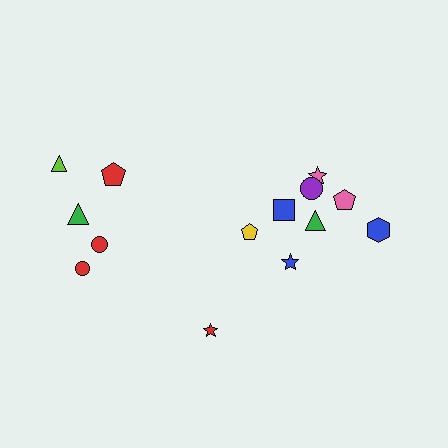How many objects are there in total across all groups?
There are 14 objects.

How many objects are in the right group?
There are 8 objects.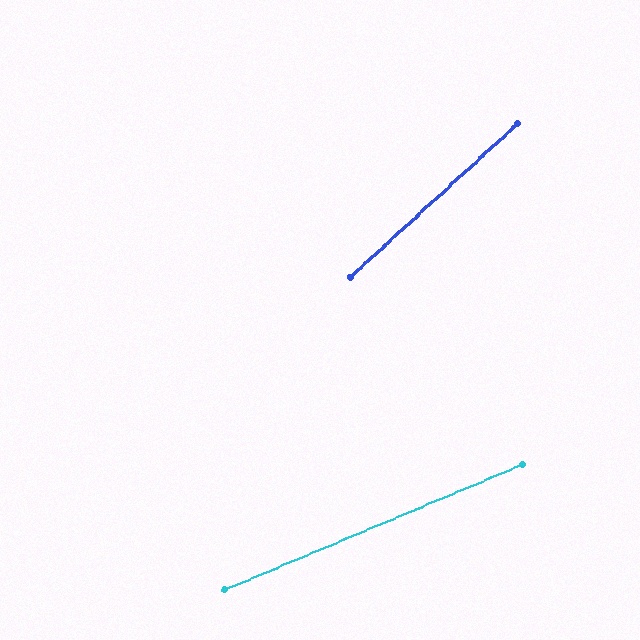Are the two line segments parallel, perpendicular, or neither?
Neither parallel nor perpendicular — they differ by about 20°.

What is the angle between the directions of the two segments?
Approximately 20 degrees.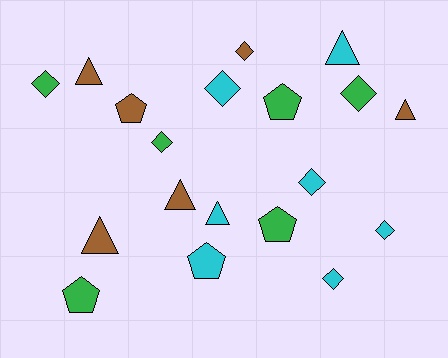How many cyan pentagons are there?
There is 1 cyan pentagon.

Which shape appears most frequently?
Diamond, with 8 objects.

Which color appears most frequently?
Cyan, with 7 objects.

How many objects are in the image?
There are 19 objects.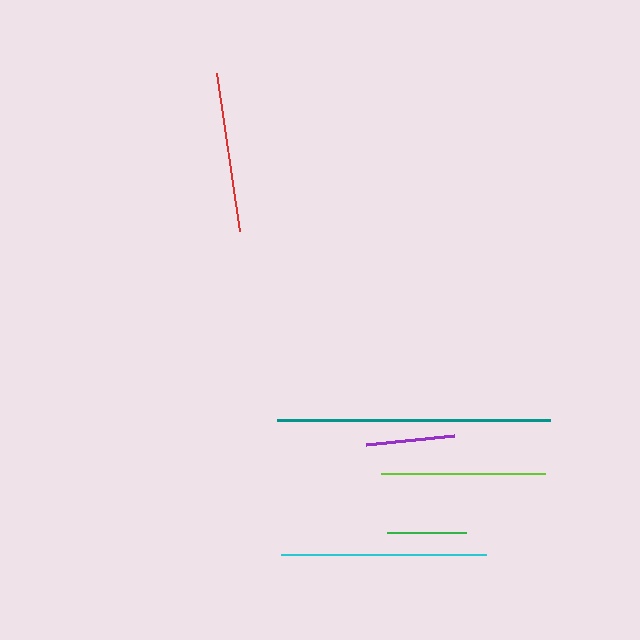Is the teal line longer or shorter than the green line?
The teal line is longer than the green line.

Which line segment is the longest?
The teal line is the longest at approximately 273 pixels.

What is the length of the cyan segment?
The cyan segment is approximately 206 pixels long.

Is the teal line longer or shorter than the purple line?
The teal line is longer than the purple line.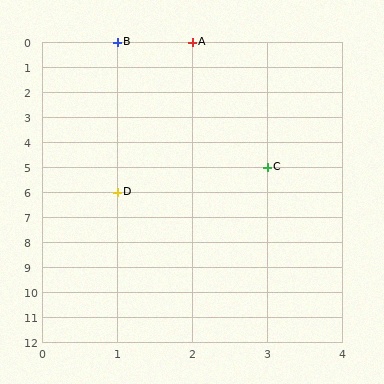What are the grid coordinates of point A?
Point A is at grid coordinates (2, 0).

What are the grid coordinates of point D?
Point D is at grid coordinates (1, 6).